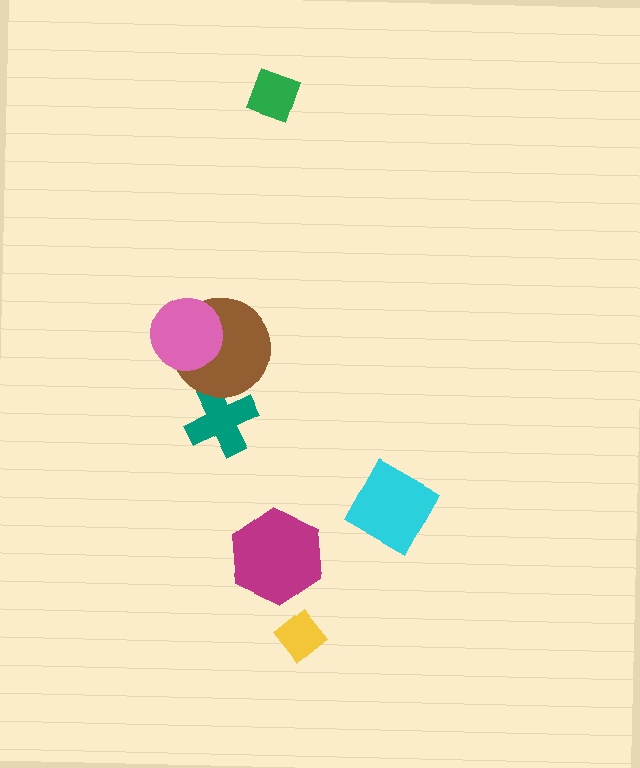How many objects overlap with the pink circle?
1 object overlaps with the pink circle.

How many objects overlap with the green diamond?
0 objects overlap with the green diamond.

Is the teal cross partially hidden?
Yes, it is partially covered by another shape.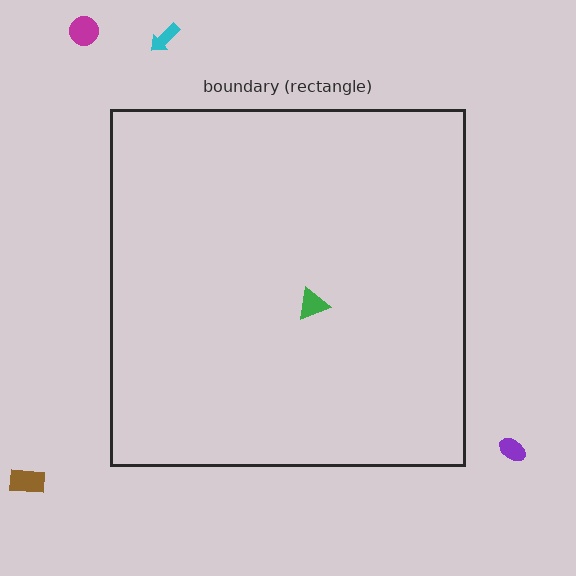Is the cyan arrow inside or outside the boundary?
Outside.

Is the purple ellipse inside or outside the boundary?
Outside.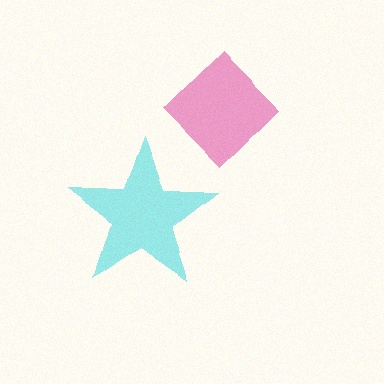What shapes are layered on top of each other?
The layered shapes are: a pink diamond, a cyan star.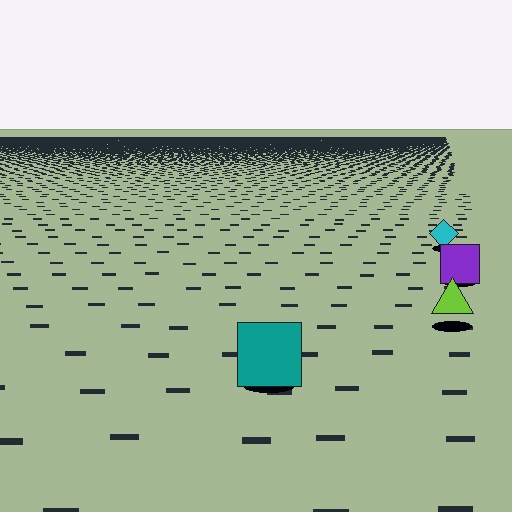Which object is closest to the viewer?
The teal square is closest. The texture marks near it are larger and more spread out.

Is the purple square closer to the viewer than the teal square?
No. The teal square is closer — you can tell from the texture gradient: the ground texture is coarser near it.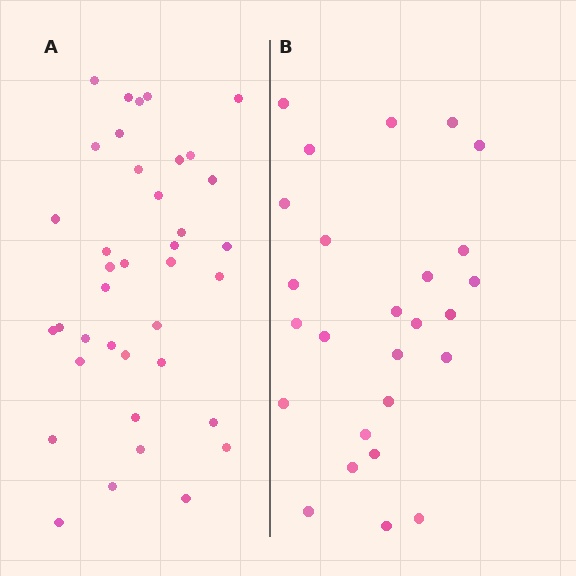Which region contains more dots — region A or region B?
Region A (the left region) has more dots.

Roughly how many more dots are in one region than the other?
Region A has roughly 12 or so more dots than region B.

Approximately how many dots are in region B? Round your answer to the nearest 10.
About 30 dots. (The exact count is 26, which rounds to 30.)